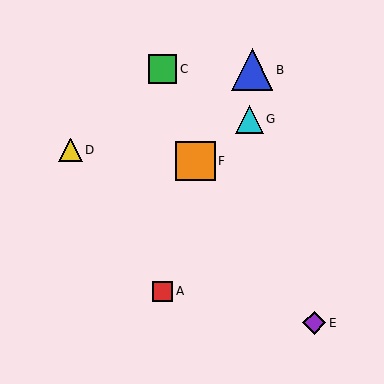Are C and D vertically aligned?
No, C is at x≈162 and D is at x≈70.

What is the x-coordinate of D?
Object D is at x≈70.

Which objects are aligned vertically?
Objects A, C are aligned vertically.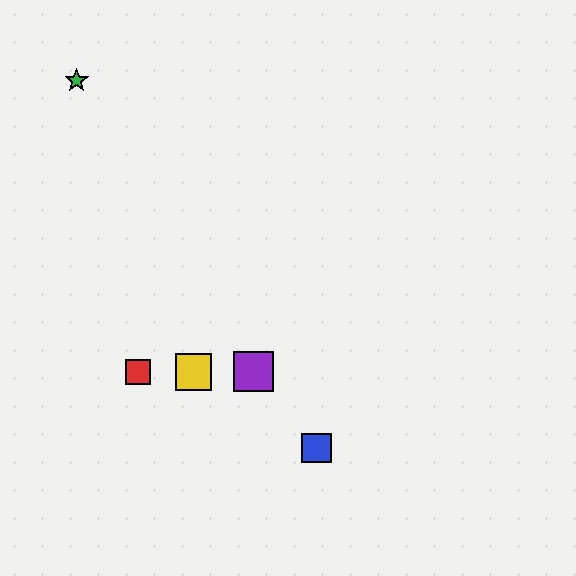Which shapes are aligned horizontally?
The red square, the yellow square, the purple square are aligned horizontally.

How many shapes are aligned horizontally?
3 shapes (the red square, the yellow square, the purple square) are aligned horizontally.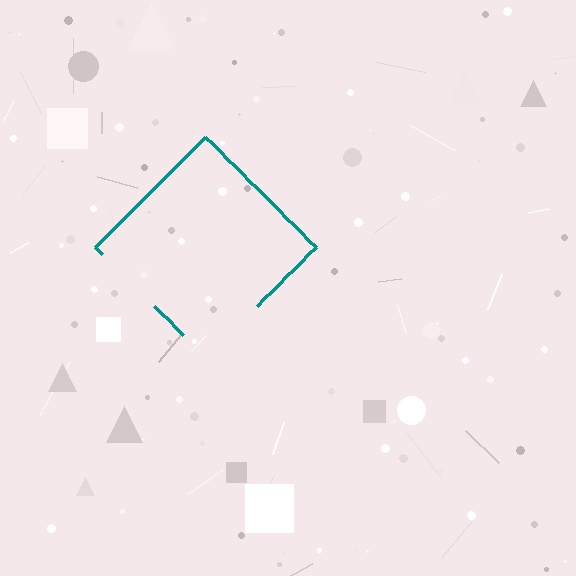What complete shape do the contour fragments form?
The contour fragments form a diamond.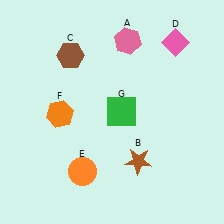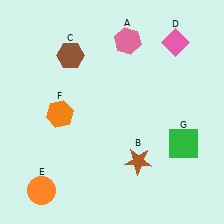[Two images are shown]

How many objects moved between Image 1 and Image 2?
2 objects moved between the two images.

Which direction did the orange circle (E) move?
The orange circle (E) moved left.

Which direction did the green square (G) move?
The green square (G) moved right.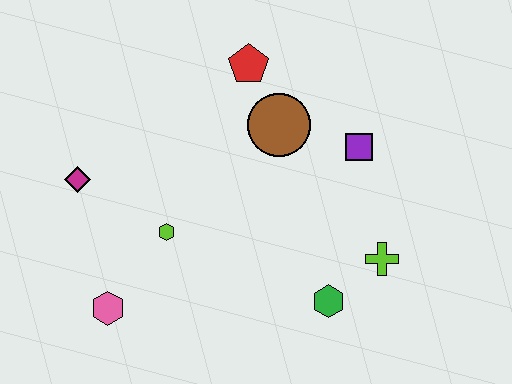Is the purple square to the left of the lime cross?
Yes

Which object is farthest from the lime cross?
The magenta diamond is farthest from the lime cross.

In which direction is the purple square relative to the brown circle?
The purple square is to the right of the brown circle.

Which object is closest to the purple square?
The brown circle is closest to the purple square.